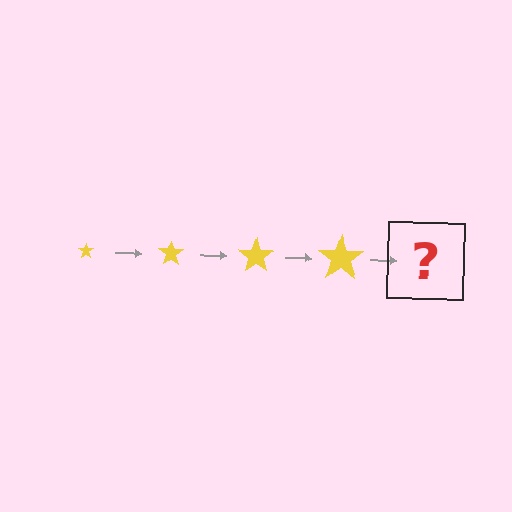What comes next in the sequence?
The next element should be a yellow star, larger than the previous one.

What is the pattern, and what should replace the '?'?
The pattern is that the star gets progressively larger each step. The '?' should be a yellow star, larger than the previous one.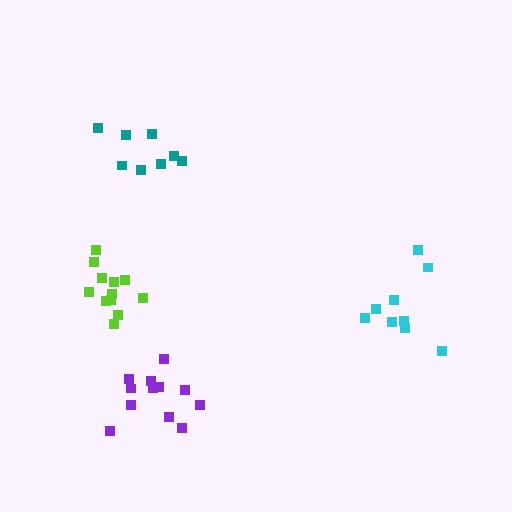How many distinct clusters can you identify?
There are 4 distinct clusters.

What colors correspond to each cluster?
The clusters are colored: lime, purple, cyan, teal.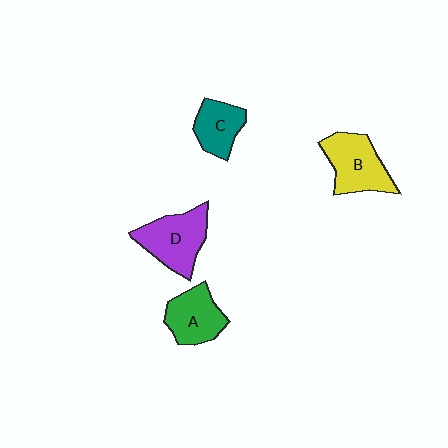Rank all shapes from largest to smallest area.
From largest to smallest: D (purple), B (yellow), A (green), C (teal).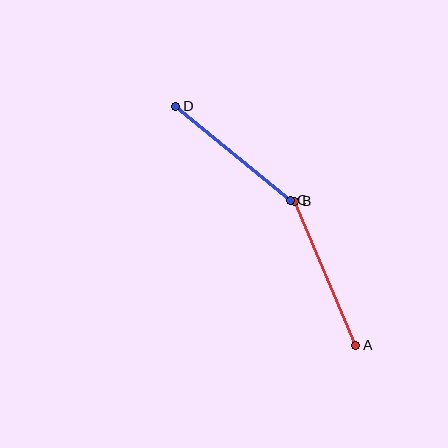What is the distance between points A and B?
The distance is approximately 156 pixels.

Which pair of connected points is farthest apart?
Points A and B are farthest apart.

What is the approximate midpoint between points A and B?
The midpoint is at approximately (325, 273) pixels.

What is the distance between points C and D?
The distance is approximately 148 pixels.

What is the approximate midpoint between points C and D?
The midpoint is at approximately (233, 153) pixels.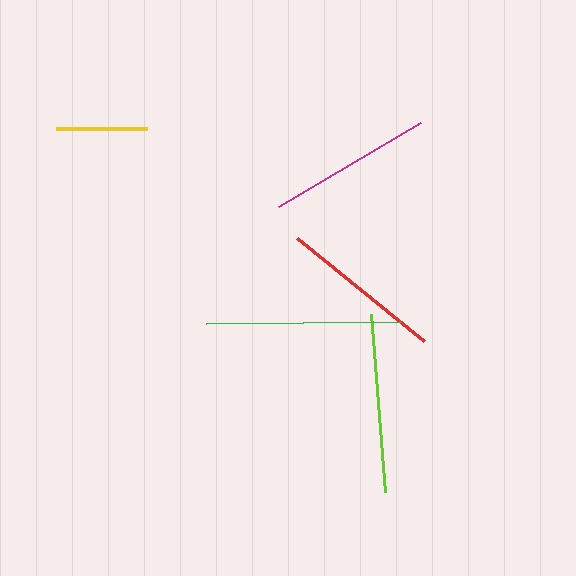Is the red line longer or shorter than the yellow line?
The red line is longer than the yellow line.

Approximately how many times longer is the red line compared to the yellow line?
The red line is approximately 1.8 times the length of the yellow line.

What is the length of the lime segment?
The lime segment is approximately 178 pixels long.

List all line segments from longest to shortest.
From longest to shortest: green, lime, magenta, red, yellow.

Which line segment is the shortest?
The yellow line is the shortest at approximately 92 pixels.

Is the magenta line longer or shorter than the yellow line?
The magenta line is longer than the yellow line.